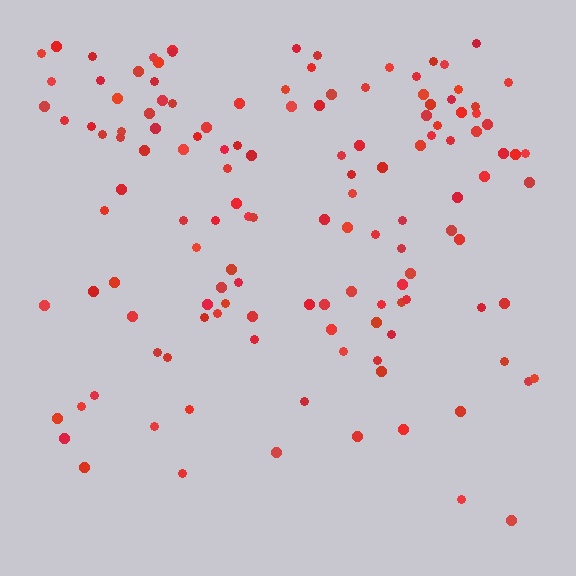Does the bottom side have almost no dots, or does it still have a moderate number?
Still a moderate number, just noticeably fewer than the top.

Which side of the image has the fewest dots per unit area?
The bottom.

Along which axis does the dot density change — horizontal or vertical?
Vertical.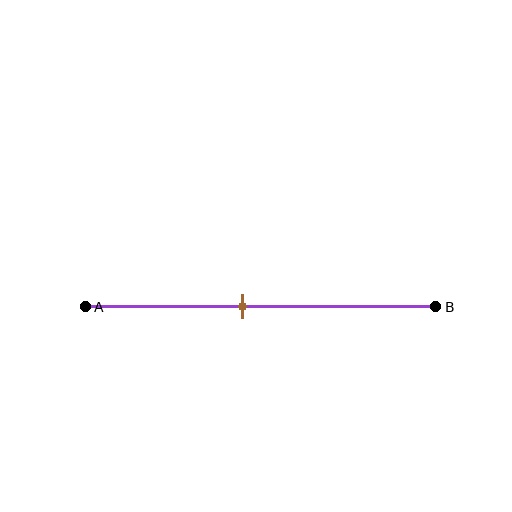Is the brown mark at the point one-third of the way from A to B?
No, the mark is at about 45% from A, not at the 33% one-third point.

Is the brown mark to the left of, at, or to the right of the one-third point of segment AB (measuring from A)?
The brown mark is to the right of the one-third point of segment AB.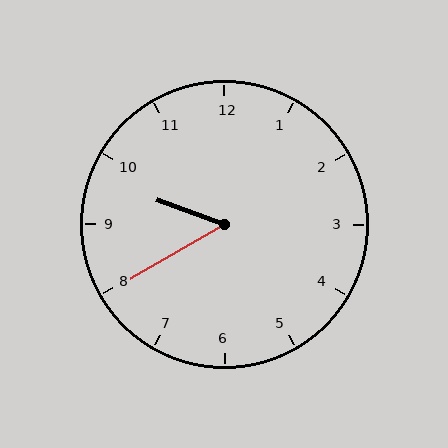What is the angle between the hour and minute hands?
Approximately 50 degrees.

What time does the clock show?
9:40.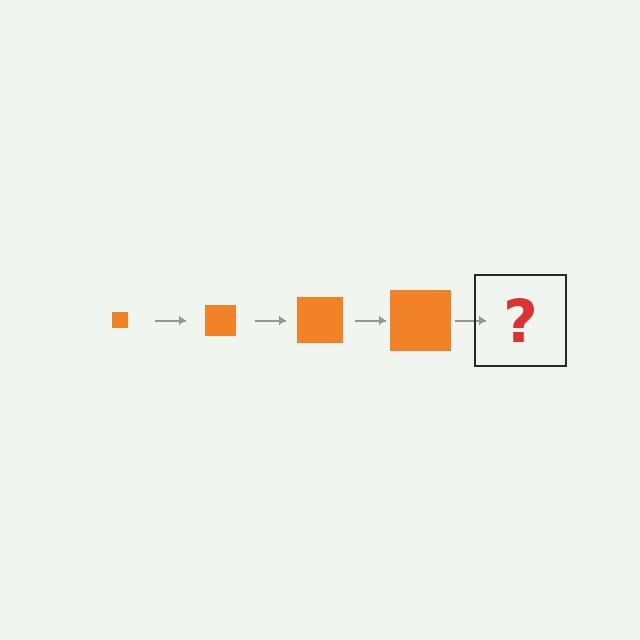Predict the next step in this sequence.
The next step is an orange square, larger than the previous one.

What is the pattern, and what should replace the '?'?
The pattern is that the square gets progressively larger each step. The '?' should be an orange square, larger than the previous one.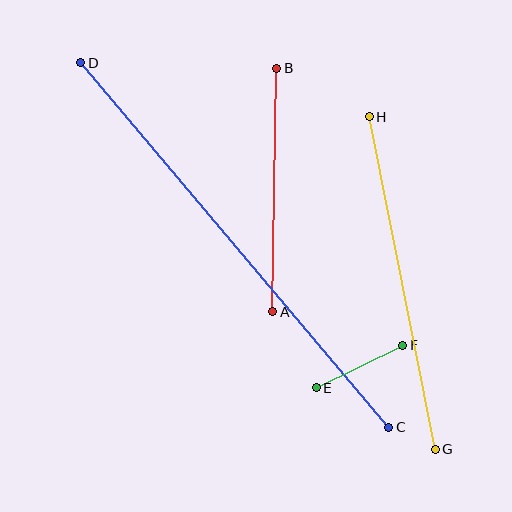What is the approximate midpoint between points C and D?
The midpoint is at approximately (235, 245) pixels.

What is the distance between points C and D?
The distance is approximately 477 pixels.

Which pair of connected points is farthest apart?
Points C and D are farthest apart.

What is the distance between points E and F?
The distance is approximately 96 pixels.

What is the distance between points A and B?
The distance is approximately 244 pixels.